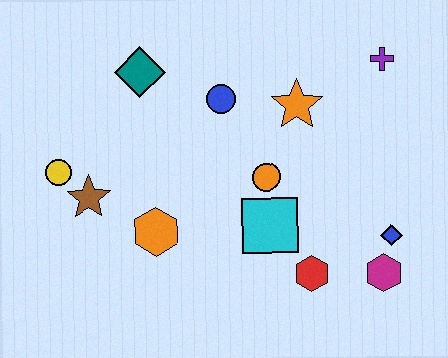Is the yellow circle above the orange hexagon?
Yes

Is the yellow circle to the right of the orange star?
No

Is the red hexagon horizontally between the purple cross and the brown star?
Yes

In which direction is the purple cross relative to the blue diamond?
The purple cross is above the blue diamond.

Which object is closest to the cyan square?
The orange circle is closest to the cyan square.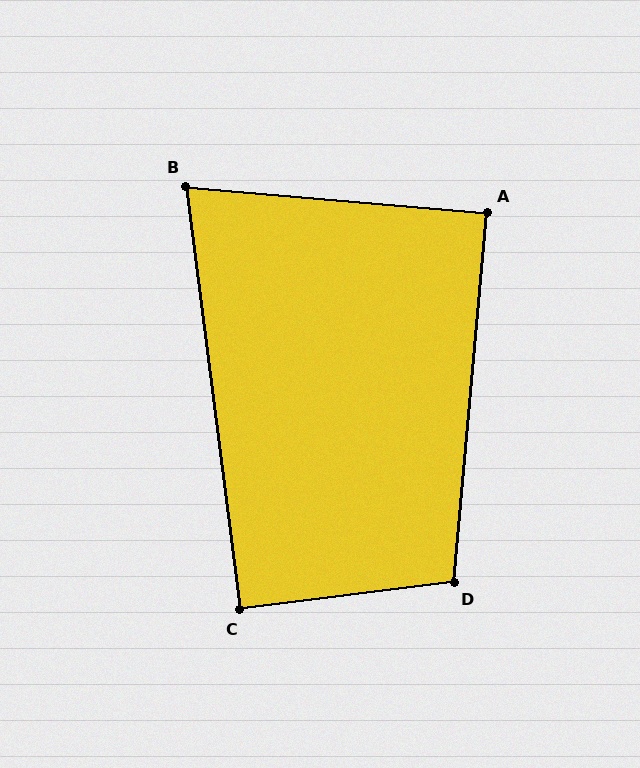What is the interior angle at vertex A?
Approximately 90 degrees (approximately right).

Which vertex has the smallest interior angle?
B, at approximately 78 degrees.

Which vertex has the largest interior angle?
D, at approximately 102 degrees.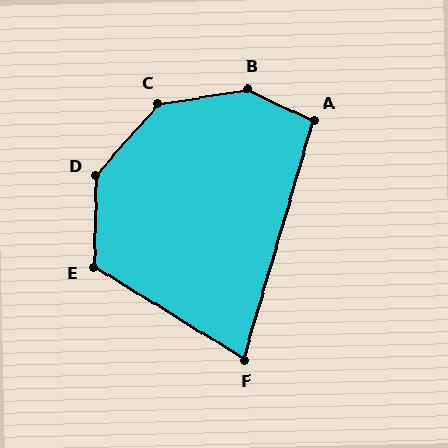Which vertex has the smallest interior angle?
F, at approximately 75 degrees.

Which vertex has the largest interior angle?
B, at approximately 145 degrees.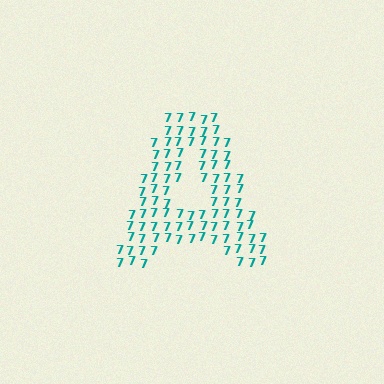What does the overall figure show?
The overall figure shows the letter A.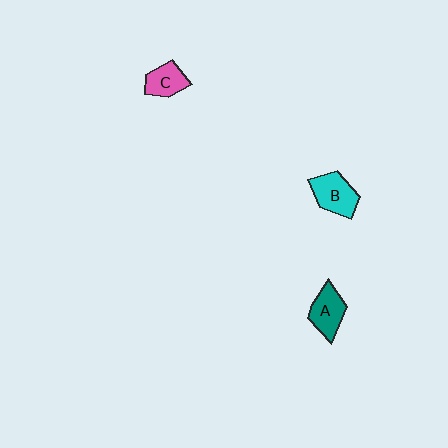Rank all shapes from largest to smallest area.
From largest to smallest: B (cyan), A (teal), C (pink).